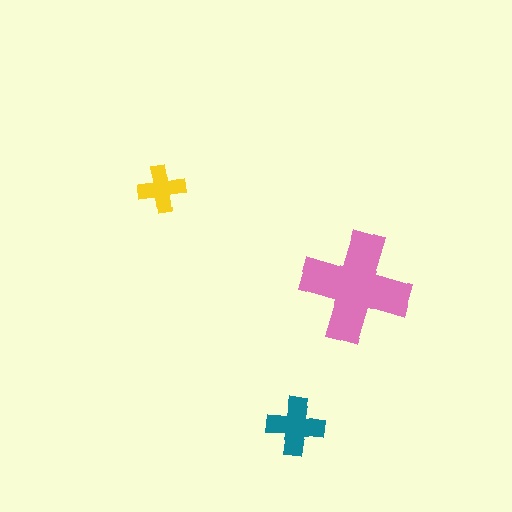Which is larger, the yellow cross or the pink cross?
The pink one.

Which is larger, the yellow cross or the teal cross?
The teal one.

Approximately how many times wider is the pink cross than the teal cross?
About 2 times wider.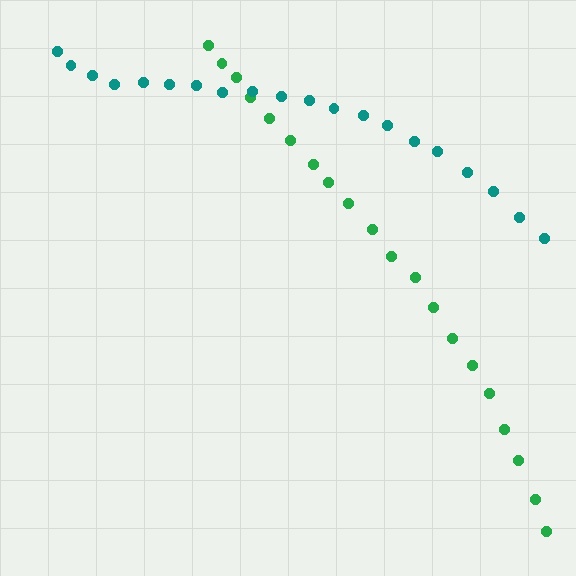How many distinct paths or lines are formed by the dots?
There are 2 distinct paths.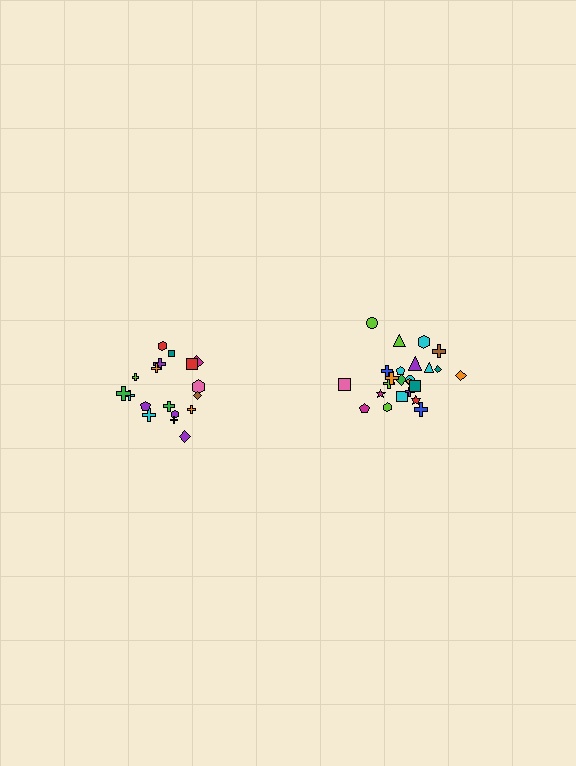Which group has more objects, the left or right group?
The right group.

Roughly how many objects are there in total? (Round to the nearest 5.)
Roughly 45 objects in total.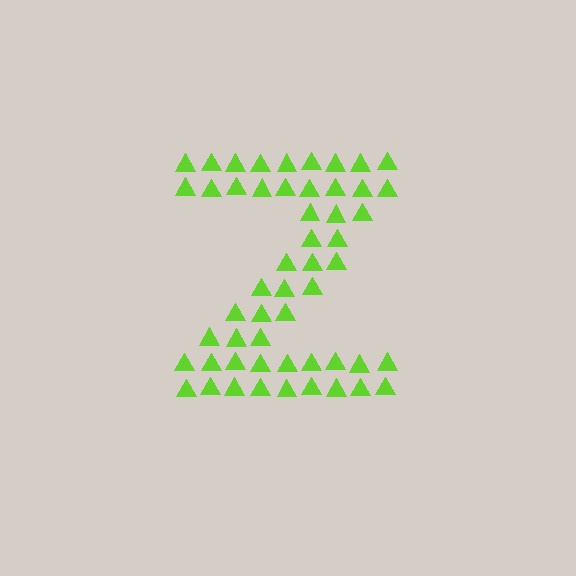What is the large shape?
The large shape is the letter Z.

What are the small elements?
The small elements are triangles.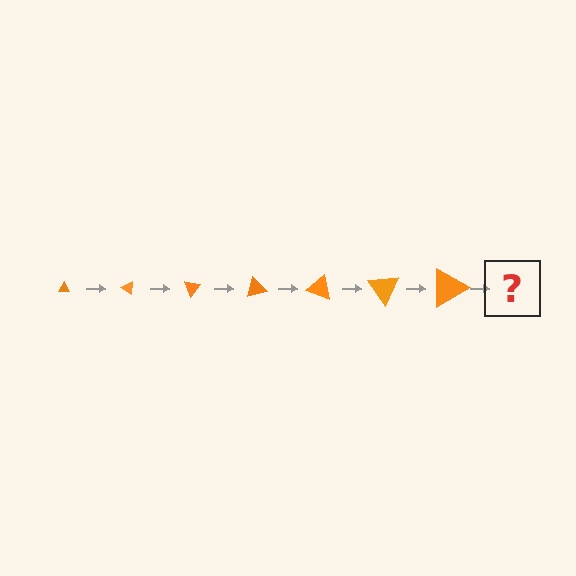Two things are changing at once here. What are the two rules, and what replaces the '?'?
The two rules are that the triangle grows larger each step and it rotates 35 degrees each step. The '?' should be a triangle, larger than the previous one and rotated 245 degrees from the start.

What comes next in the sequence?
The next element should be a triangle, larger than the previous one and rotated 245 degrees from the start.